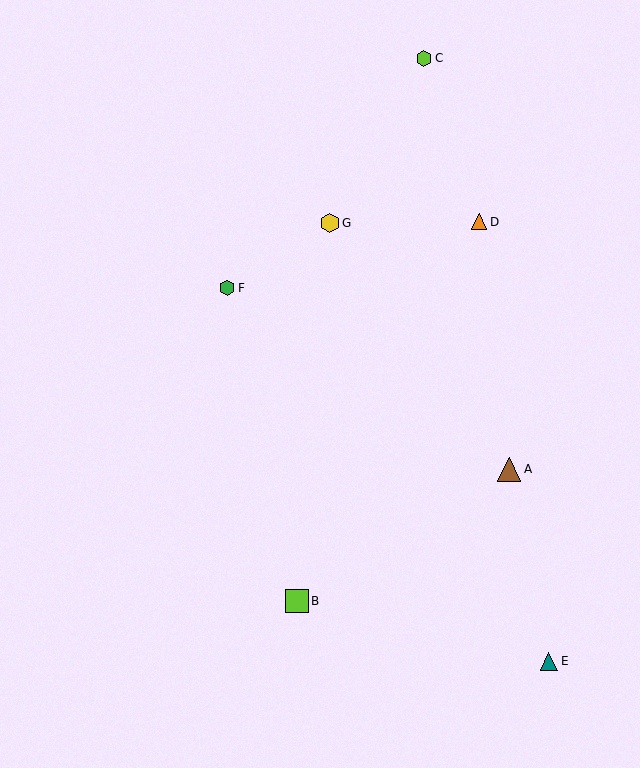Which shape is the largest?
The brown triangle (labeled A) is the largest.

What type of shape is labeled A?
Shape A is a brown triangle.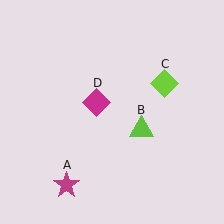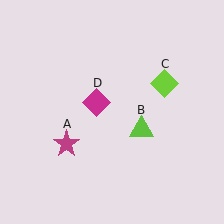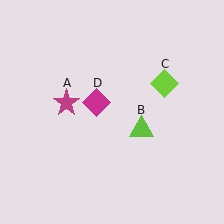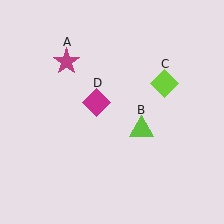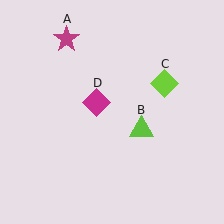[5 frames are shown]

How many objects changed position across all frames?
1 object changed position: magenta star (object A).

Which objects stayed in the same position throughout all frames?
Lime triangle (object B) and lime diamond (object C) and magenta diamond (object D) remained stationary.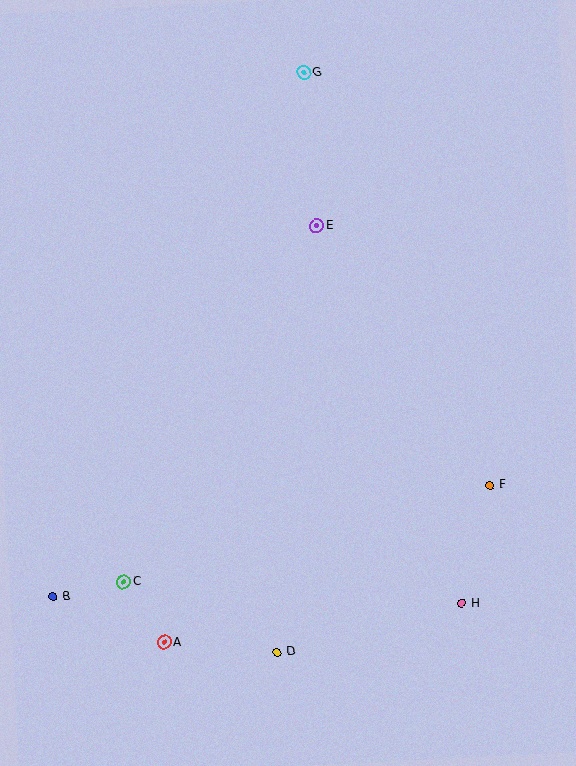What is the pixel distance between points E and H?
The distance between E and H is 404 pixels.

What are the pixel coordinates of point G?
Point G is at (304, 73).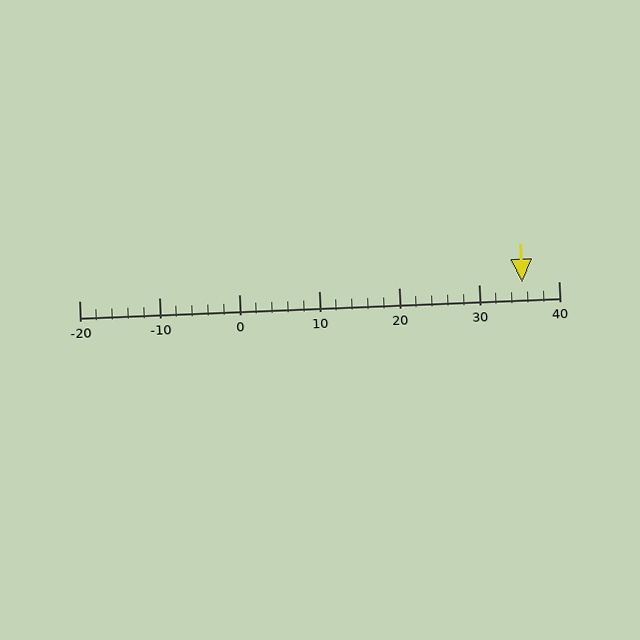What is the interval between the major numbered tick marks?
The major tick marks are spaced 10 units apart.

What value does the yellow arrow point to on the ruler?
The yellow arrow points to approximately 35.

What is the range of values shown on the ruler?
The ruler shows values from -20 to 40.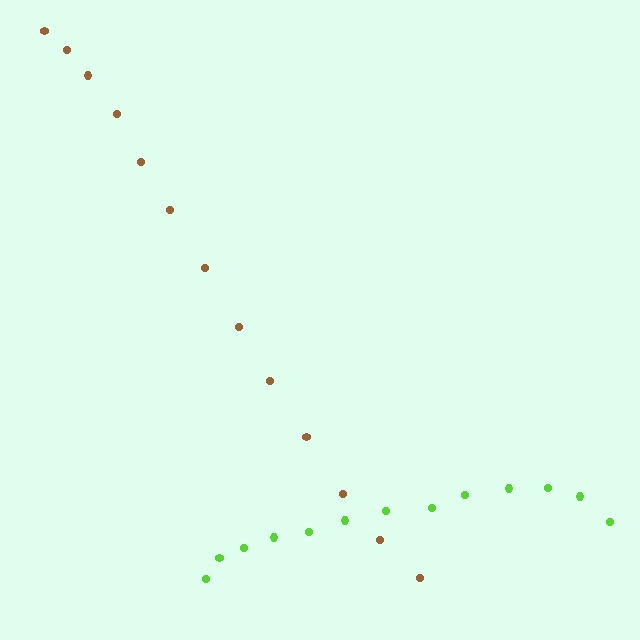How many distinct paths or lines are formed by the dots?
There are 2 distinct paths.